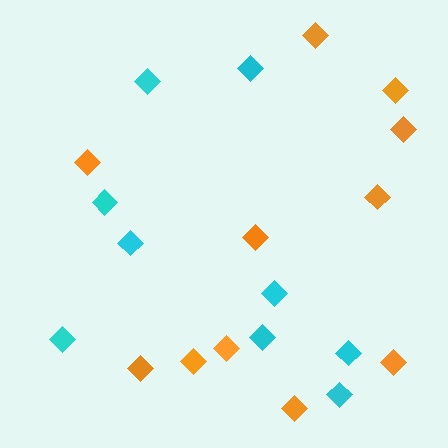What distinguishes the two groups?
There are 2 groups: one group of cyan diamonds (9) and one group of orange diamonds (11).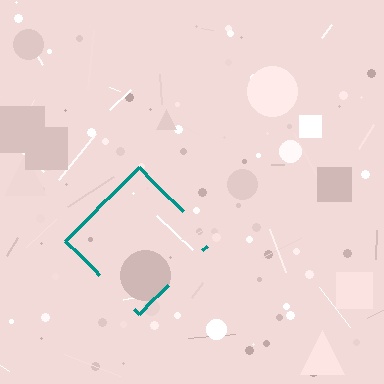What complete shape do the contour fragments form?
The contour fragments form a diamond.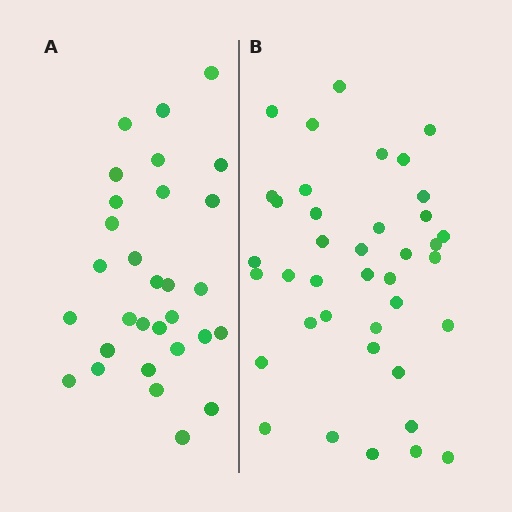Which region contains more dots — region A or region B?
Region B (the right region) has more dots.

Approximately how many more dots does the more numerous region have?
Region B has roughly 8 or so more dots than region A.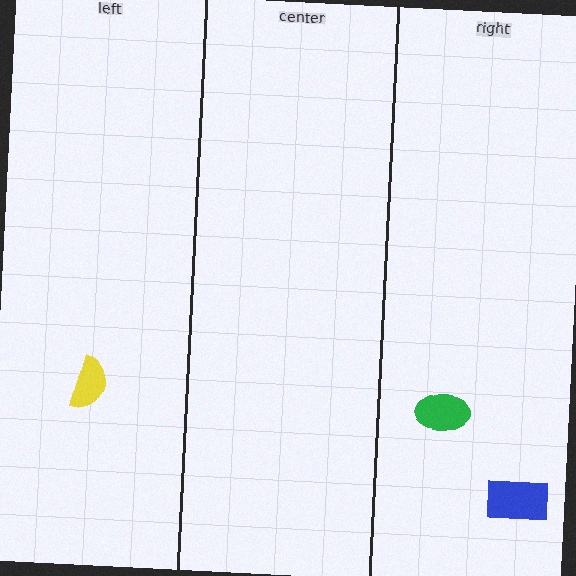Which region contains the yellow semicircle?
The left region.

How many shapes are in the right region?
2.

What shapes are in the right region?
The green ellipse, the blue rectangle.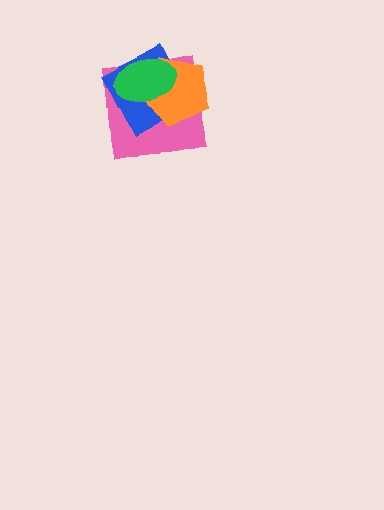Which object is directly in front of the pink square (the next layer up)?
The blue diamond is directly in front of the pink square.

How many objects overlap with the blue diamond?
3 objects overlap with the blue diamond.